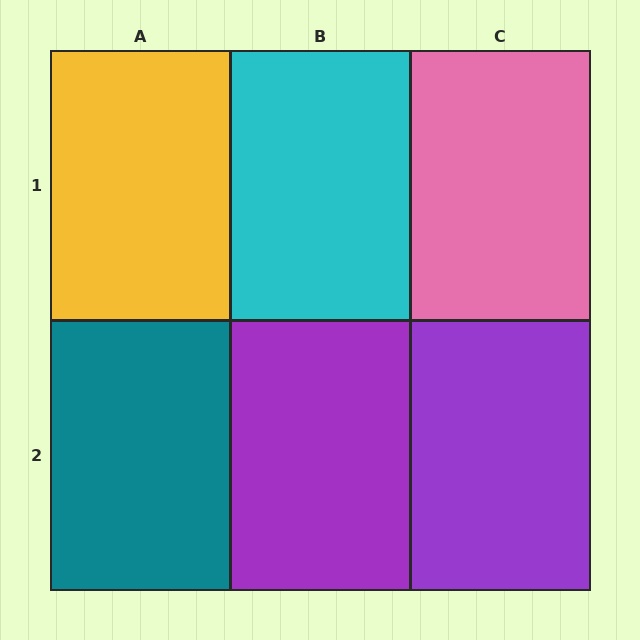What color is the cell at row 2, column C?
Purple.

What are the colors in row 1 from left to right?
Yellow, cyan, pink.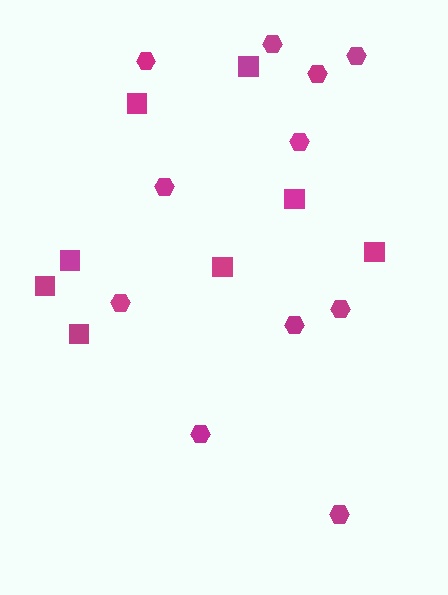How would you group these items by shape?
There are 2 groups: one group of hexagons (11) and one group of squares (8).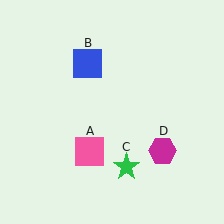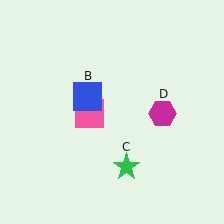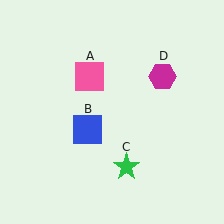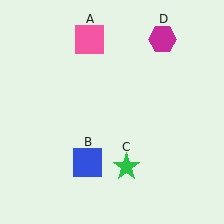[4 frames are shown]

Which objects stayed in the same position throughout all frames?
Green star (object C) remained stationary.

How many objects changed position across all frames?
3 objects changed position: pink square (object A), blue square (object B), magenta hexagon (object D).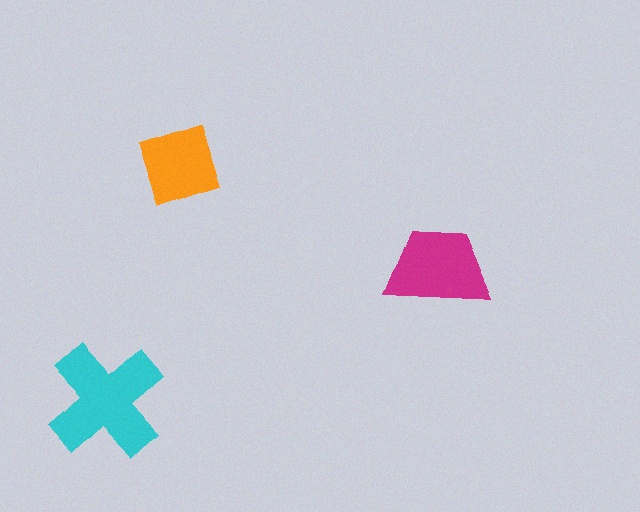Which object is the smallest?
The orange square.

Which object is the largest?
The cyan cross.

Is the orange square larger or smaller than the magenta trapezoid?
Smaller.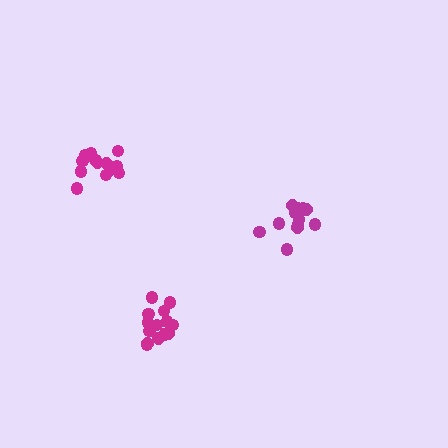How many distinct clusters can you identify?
There are 3 distinct clusters.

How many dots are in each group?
Group 1: 13 dots, Group 2: 12 dots, Group 3: 14 dots (39 total).